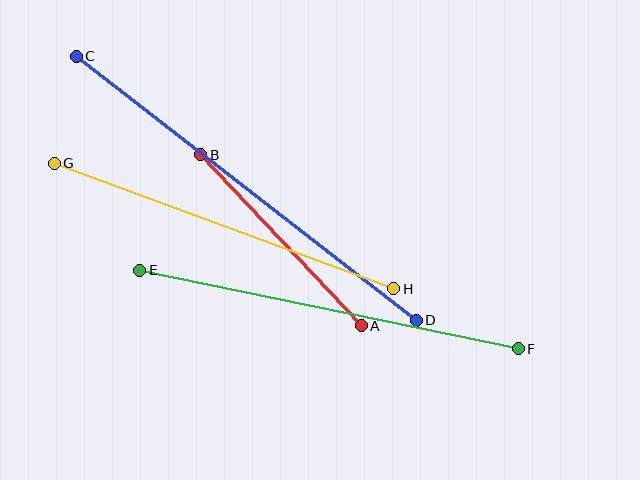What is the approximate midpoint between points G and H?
The midpoint is at approximately (224, 226) pixels.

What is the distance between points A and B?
The distance is approximately 235 pixels.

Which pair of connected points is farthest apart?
Points C and D are farthest apart.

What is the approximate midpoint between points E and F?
The midpoint is at approximately (329, 310) pixels.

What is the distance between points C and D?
The distance is approximately 431 pixels.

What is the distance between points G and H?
The distance is approximately 362 pixels.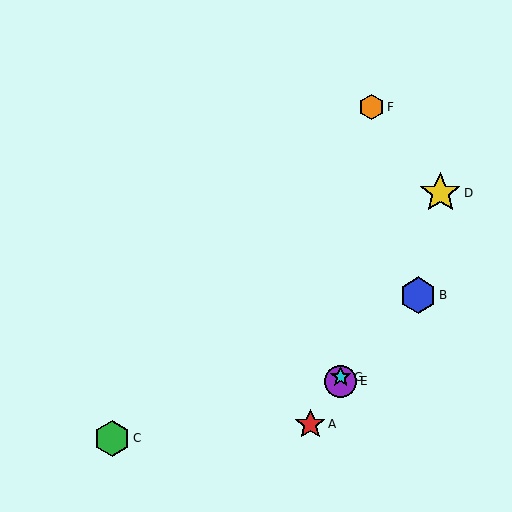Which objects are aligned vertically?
Objects E, G are aligned vertically.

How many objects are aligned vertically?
2 objects (E, G) are aligned vertically.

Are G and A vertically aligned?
No, G is at x≈341 and A is at x≈310.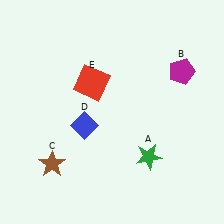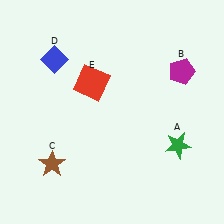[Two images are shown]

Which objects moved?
The objects that moved are: the green star (A), the blue diamond (D).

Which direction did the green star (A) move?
The green star (A) moved right.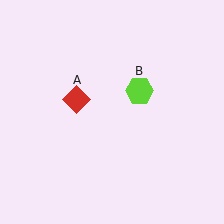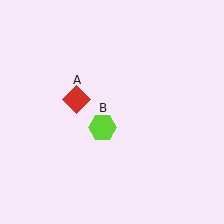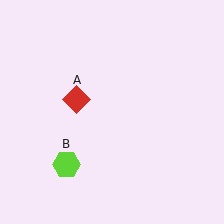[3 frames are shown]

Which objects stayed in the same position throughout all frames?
Red diamond (object A) remained stationary.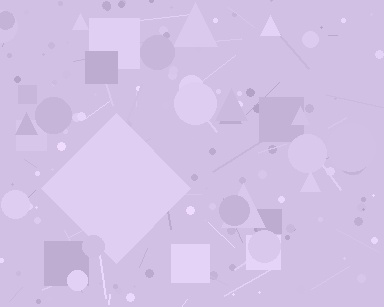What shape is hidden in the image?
A diamond is hidden in the image.